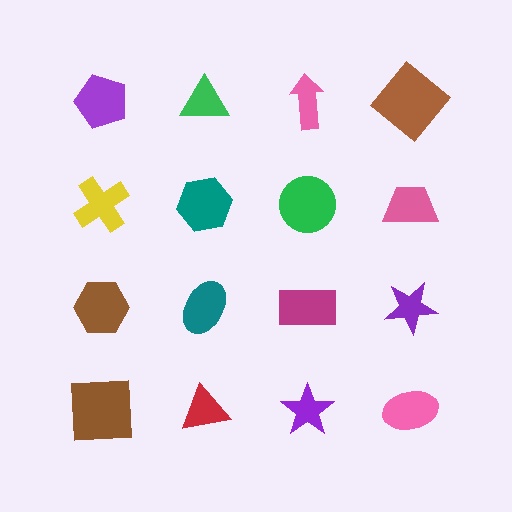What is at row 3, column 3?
A magenta rectangle.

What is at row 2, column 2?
A teal hexagon.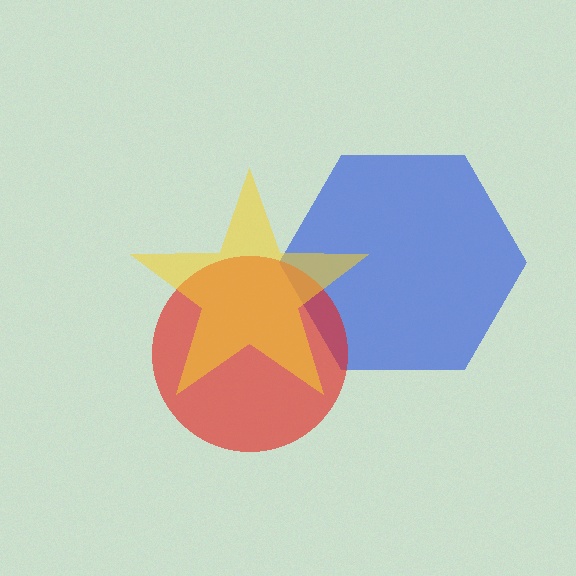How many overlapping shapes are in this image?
There are 3 overlapping shapes in the image.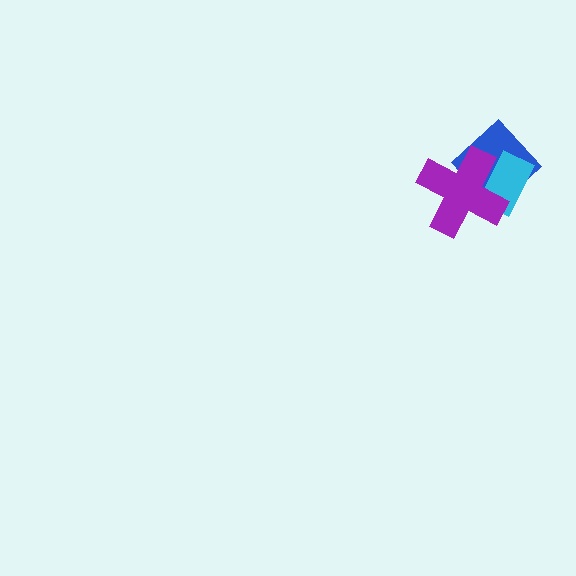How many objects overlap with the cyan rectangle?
2 objects overlap with the cyan rectangle.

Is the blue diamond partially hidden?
Yes, it is partially covered by another shape.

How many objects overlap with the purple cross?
2 objects overlap with the purple cross.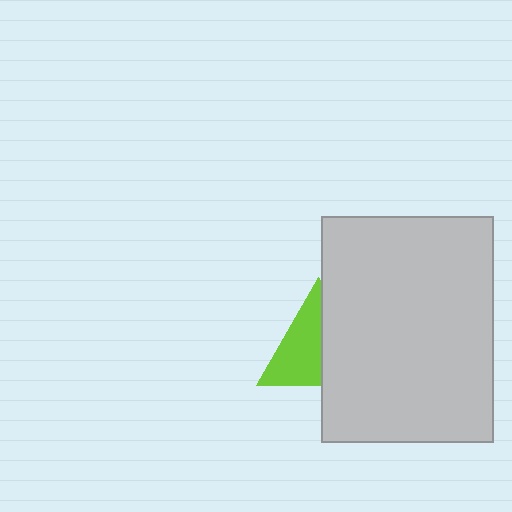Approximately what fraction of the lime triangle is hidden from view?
Roughly 45% of the lime triangle is hidden behind the light gray rectangle.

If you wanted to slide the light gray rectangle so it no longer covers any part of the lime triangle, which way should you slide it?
Slide it right — that is the most direct way to separate the two shapes.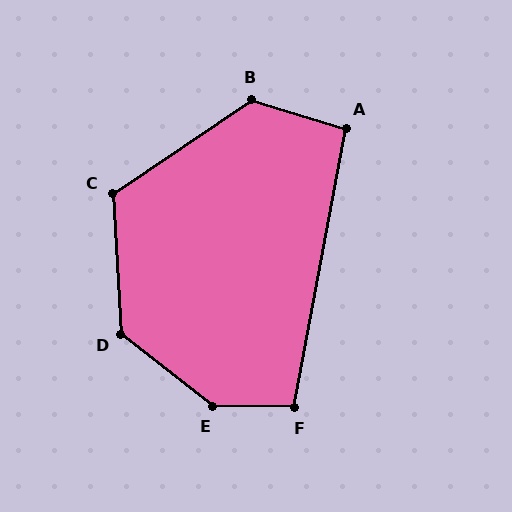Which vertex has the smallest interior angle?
A, at approximately 96 degrees.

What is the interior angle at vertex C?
Approximately 121 degrees (obtuse).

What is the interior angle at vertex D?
Approximately 131 degrees (obtuse).